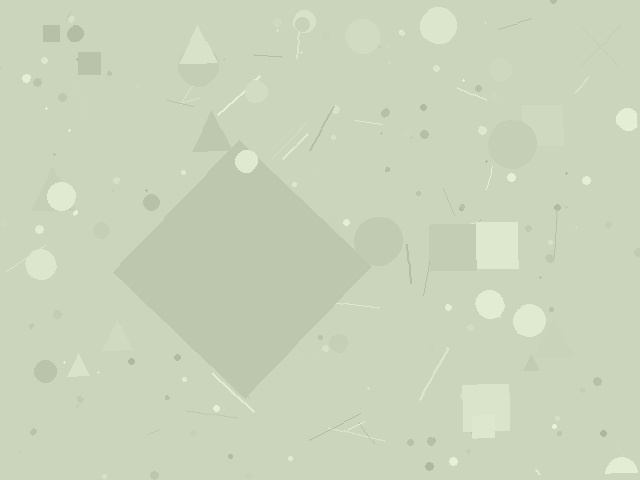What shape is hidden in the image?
A diamond is hidden in the image.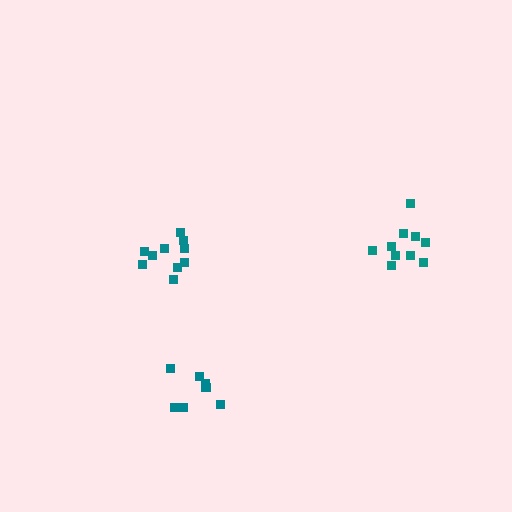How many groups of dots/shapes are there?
There are 3 groups.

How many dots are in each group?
Group 1: 11 dots, Group 2: 7 dots, Group 3: 10 dots (28 total).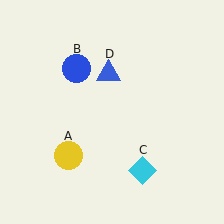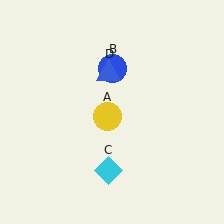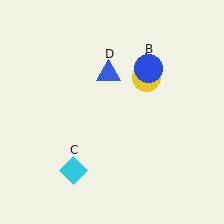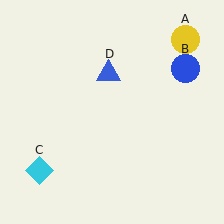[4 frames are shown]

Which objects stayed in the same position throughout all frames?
Blue triangle (object D) remained stationary.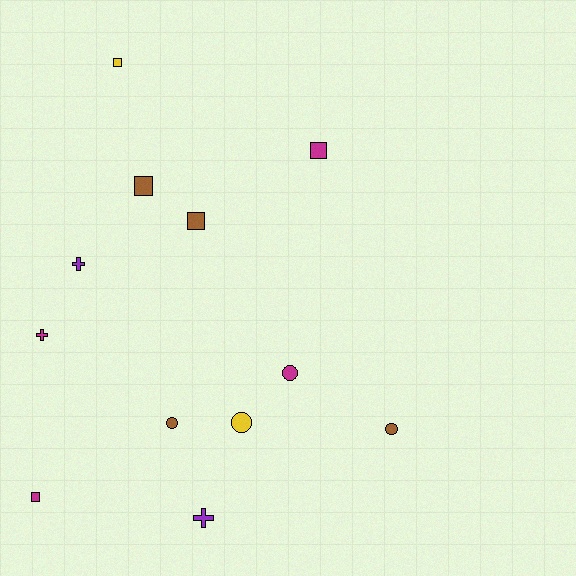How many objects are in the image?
There are 12 objects.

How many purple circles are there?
There are no purple circles.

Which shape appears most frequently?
Square, with 5 objects.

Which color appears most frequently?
Brown, with 4 objects.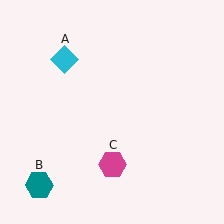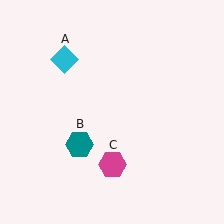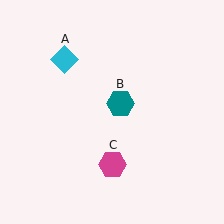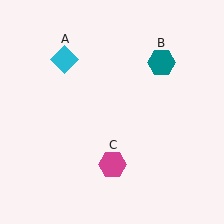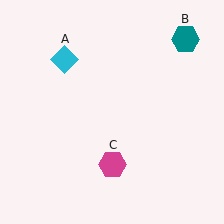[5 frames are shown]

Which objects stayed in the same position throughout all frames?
Cyan diamond (object A) and magenta hexagon (object C) remained stationary.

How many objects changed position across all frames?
1 object changed position: teal hexagon (object B).